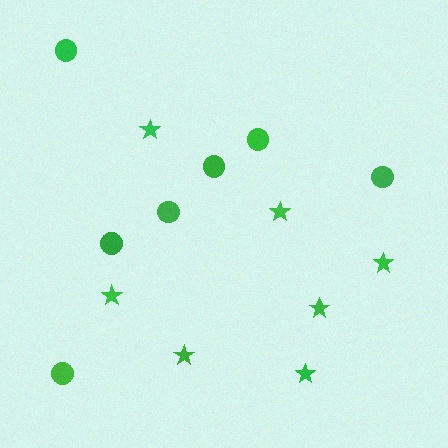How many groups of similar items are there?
There are 2 groups: one group of circles (7) and one group of stars (7).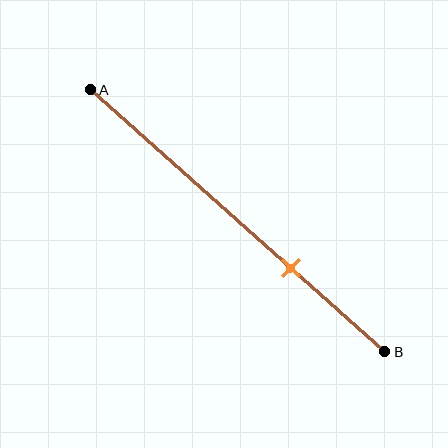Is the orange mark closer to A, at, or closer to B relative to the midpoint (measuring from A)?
The orange mark is closer to point B than the midpoint of segment AB.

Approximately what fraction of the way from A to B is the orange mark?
The orange mark is approximately 70% of the way from A to B.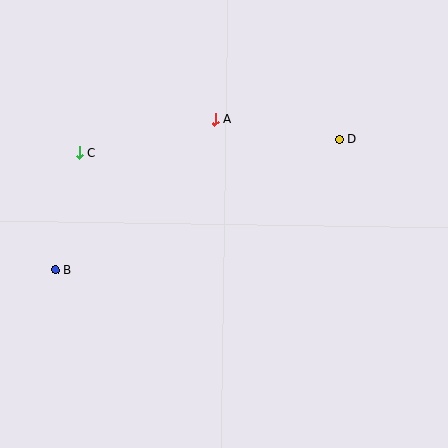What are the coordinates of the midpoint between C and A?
The midpoint between C and A is at (147, 136).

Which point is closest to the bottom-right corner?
Point D is closest to the bottom-right corner.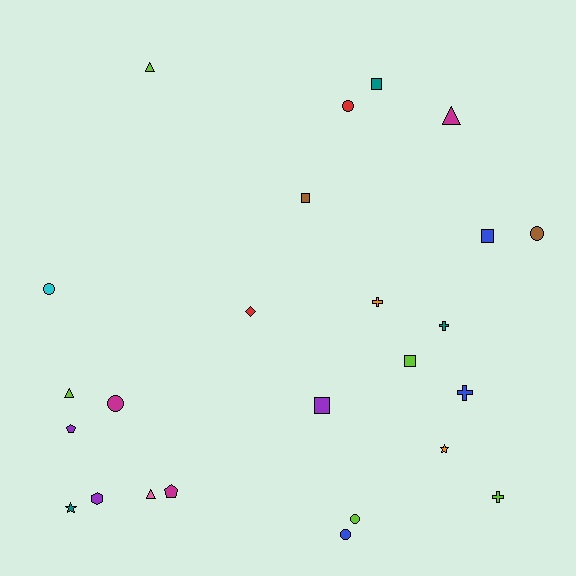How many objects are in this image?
There are 25 objects.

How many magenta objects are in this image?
There are 3 magenta objects.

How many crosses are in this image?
There are 4 crosses.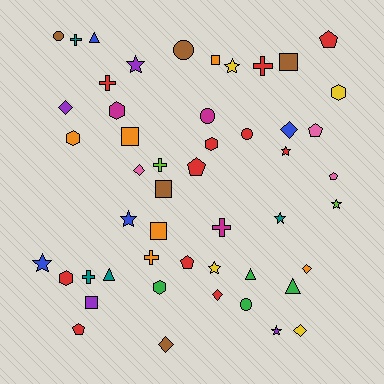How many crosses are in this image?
There are 7 crosses.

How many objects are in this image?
There are 50 objects.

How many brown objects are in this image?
There are 5 brown objects.